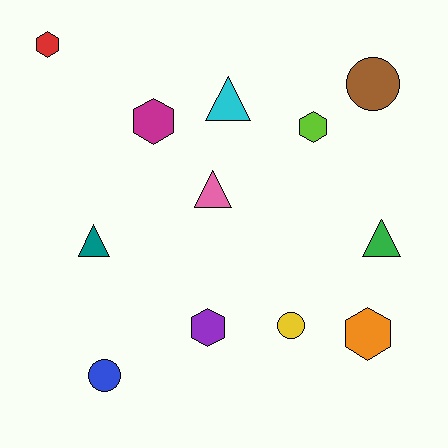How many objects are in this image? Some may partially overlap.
There are 12 objects.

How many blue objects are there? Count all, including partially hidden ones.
There is 1 blue object.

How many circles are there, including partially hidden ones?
There are 3 circles.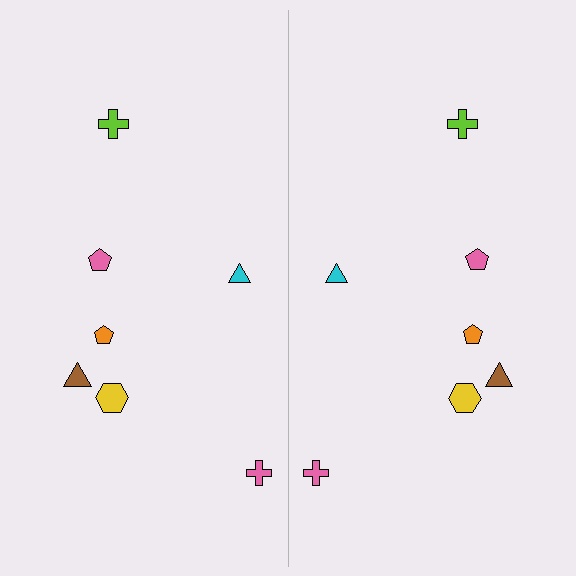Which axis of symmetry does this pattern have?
The pattern has a vertical axis of symmetry running through the center of the image.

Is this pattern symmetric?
Yes, this pattern has bilateral (reflection) symmetry.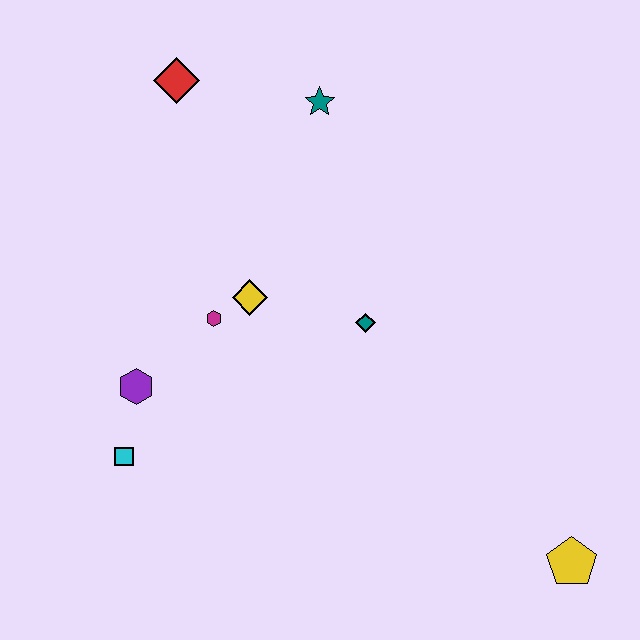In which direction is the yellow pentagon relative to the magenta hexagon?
The yellow pentagon is to the right of the magenta hexagon.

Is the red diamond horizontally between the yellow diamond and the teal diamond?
No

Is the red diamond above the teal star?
Yes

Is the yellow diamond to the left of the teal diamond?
Yes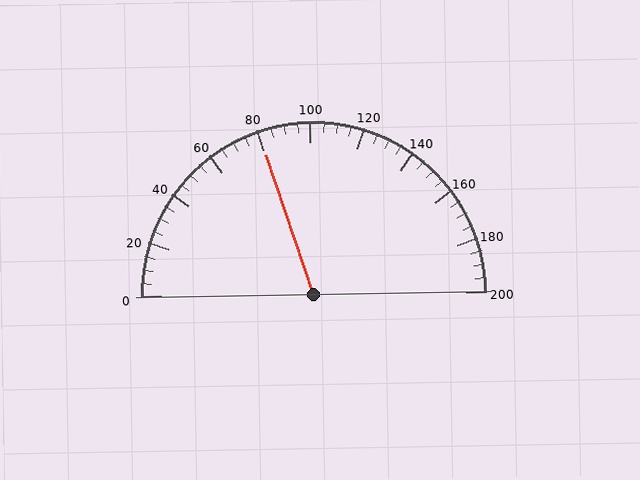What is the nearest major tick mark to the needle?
The nearest major tick mark is 80.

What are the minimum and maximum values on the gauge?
The gauge ranges from 0 to 200.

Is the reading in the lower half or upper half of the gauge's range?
The reading is in the lower half of the range (0 to 200).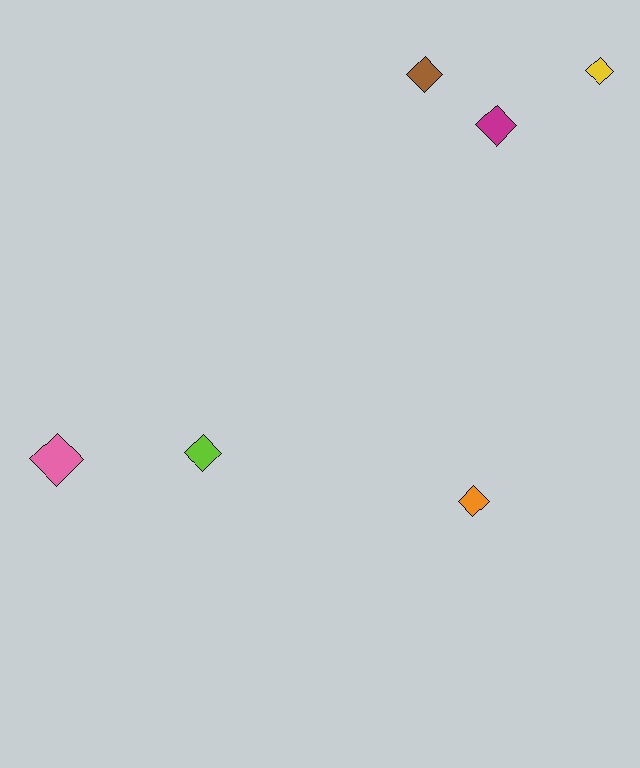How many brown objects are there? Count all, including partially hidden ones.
There is 1 brown object.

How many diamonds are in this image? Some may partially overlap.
There are 6 diamonds.